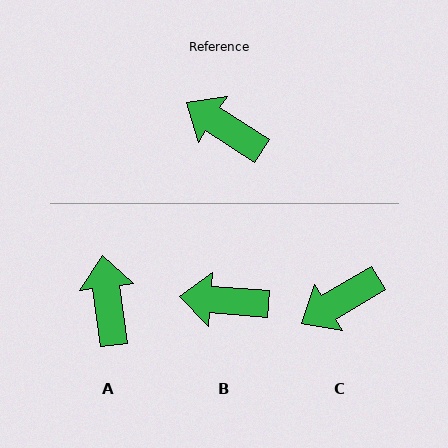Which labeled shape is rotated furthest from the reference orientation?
C, about 63 degrees away.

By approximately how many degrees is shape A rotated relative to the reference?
Approximately 50 degrees clockwise.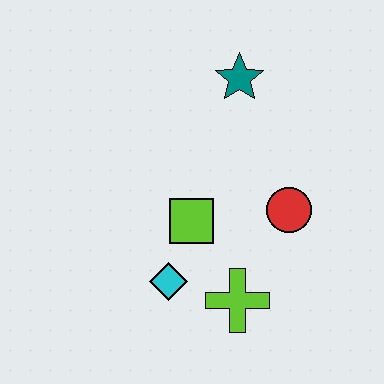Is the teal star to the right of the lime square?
Yes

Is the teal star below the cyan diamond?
No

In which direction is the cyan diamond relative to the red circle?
The cyan diamond is to the left of the red circle.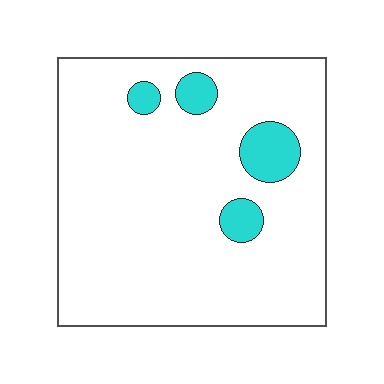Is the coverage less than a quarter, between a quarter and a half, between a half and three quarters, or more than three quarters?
Less than a quarter.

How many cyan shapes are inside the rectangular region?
4.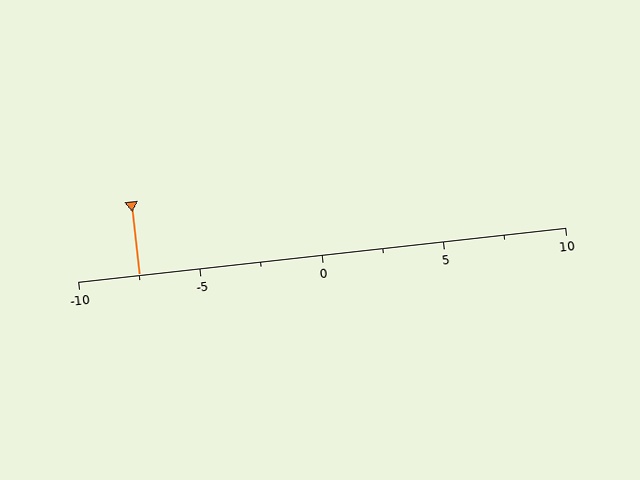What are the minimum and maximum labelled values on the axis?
The axis runs from -10 to 10.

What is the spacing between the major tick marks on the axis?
The major ticks are spaced 5 apart.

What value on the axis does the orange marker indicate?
The marker indicates approximately -7.5.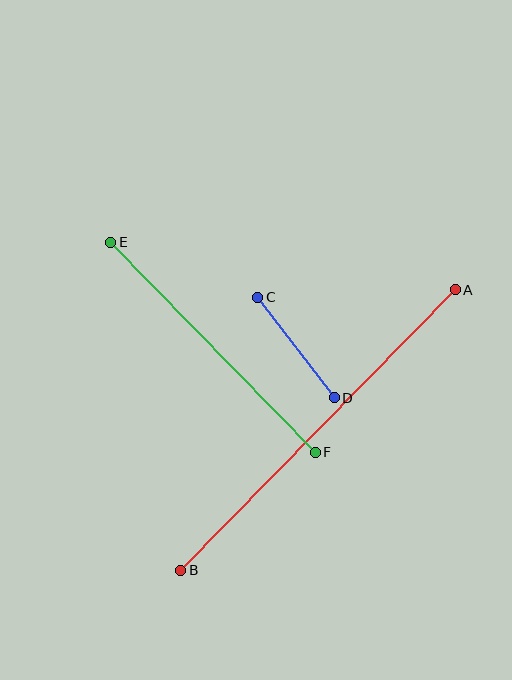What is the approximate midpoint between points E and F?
The midpoint is at approximately (213, 347) pixels.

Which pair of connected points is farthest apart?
Points A and B are farthest apart.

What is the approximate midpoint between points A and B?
The midpoint is at approximately (318, 430) pixels.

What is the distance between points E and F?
The distance is approximately 293 pixels.